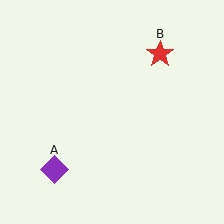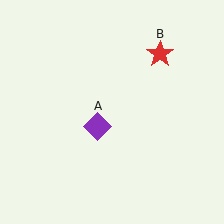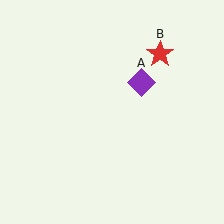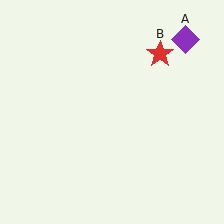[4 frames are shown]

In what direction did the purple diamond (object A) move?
The purple diamond (object A) moved up and to the right.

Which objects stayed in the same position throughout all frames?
Red star (object B) remained stationary.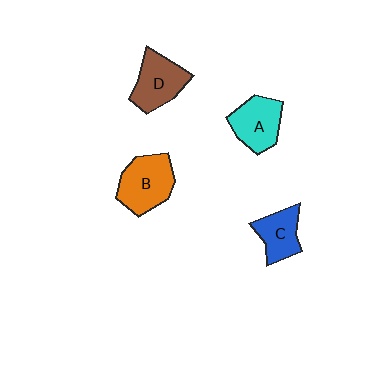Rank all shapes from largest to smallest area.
From largest to smallest: B (orange), D (brown), A (cyan), C (blue).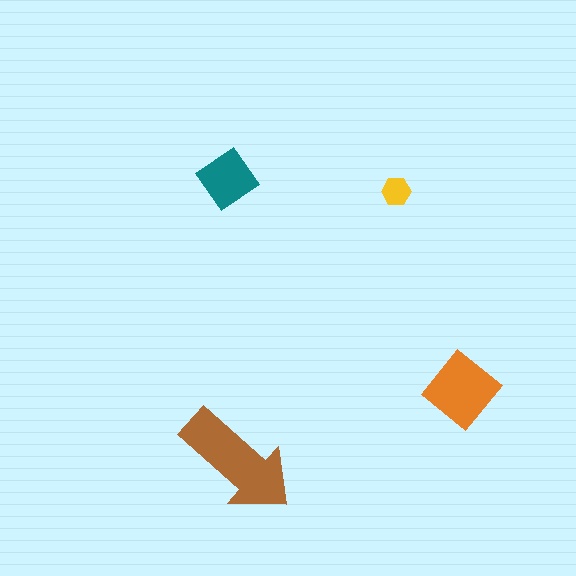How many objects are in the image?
There are 4 objects in the image.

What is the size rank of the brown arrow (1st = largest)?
1st.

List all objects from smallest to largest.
The yellow hexagon, the teal diamond, the orange diamond, the brown arrow.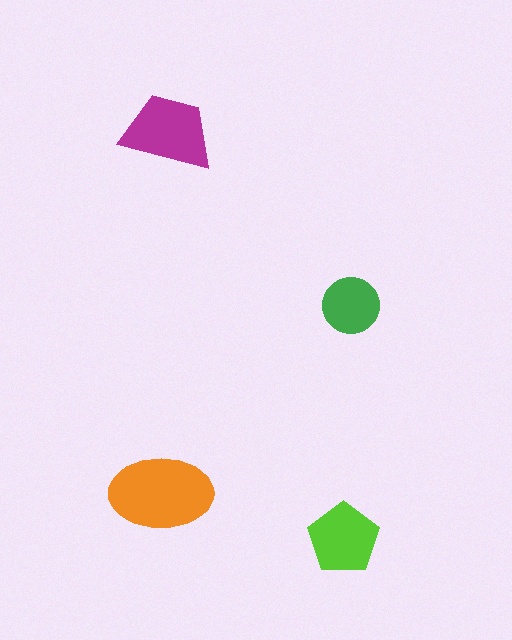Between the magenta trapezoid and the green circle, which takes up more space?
The magenta trapezoid.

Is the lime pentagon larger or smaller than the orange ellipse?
Smaller.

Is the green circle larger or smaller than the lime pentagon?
Smaller.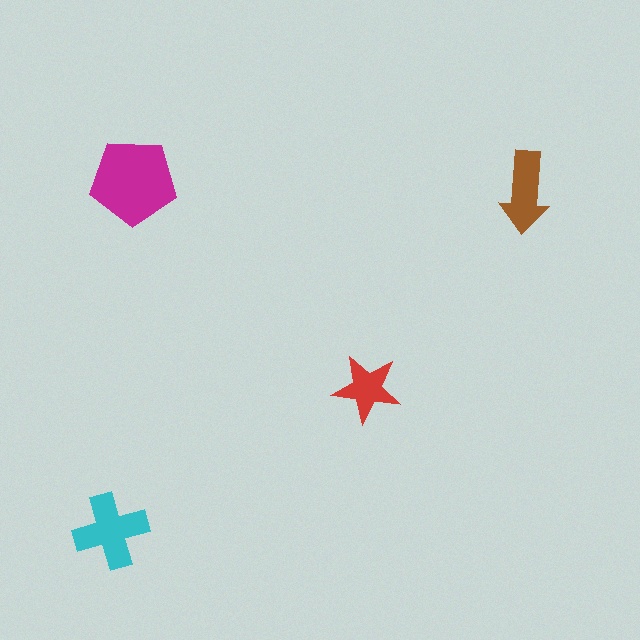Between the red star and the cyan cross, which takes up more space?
The cyan cross.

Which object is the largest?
The magenta pentagon.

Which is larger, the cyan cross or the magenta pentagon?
The magenta pentagon.